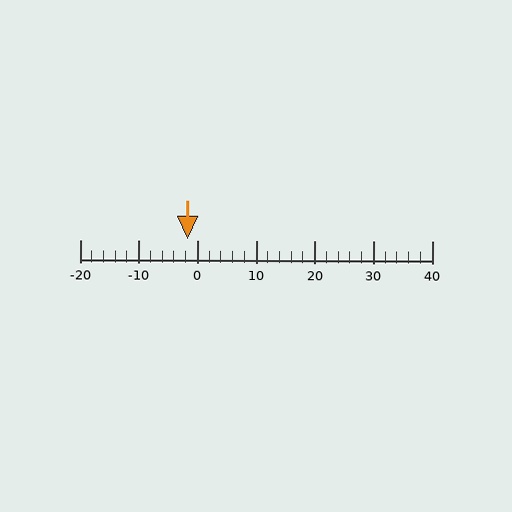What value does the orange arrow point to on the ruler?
The orange arrow points to approximately -2.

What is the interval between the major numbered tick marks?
The major tick marks are spaced 10 units apart.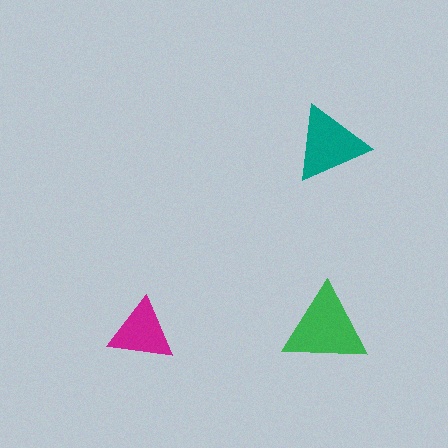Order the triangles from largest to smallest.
the green one, the teal one, the magenta one.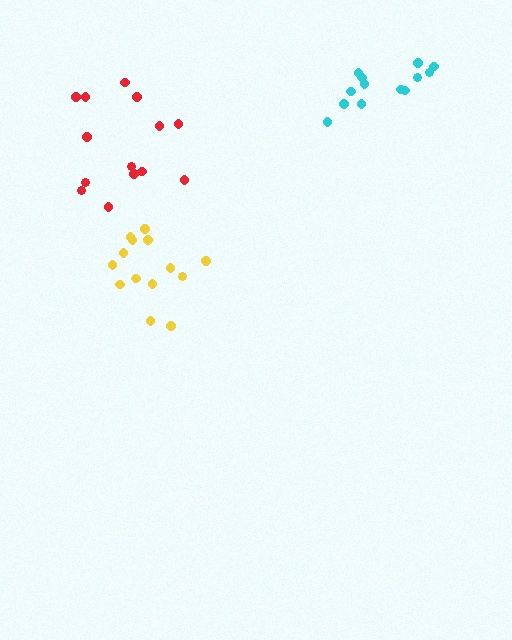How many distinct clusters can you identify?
There are 3 distinct clusters.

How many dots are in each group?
Group 1: 14 dots, Group 2: 14 dots, Group 3: 13 dots (41 total).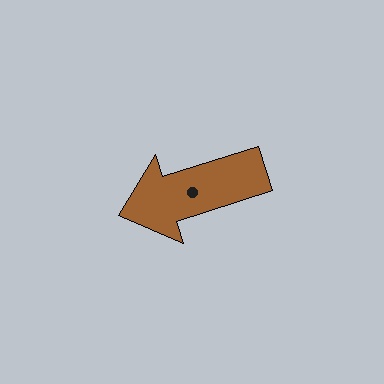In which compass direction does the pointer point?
West.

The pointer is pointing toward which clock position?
Roughly 8 o'clock.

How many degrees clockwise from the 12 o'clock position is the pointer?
Approximately 252 degrees.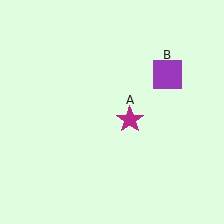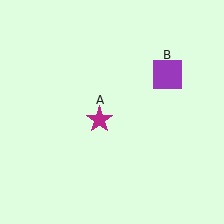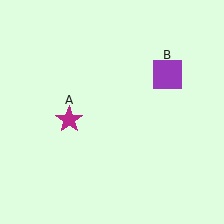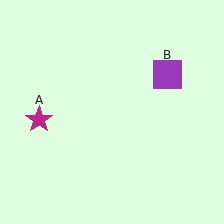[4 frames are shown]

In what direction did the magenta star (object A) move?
The magenta star (object A) moved left.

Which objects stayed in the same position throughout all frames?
Purple square (object B) remained stationary.